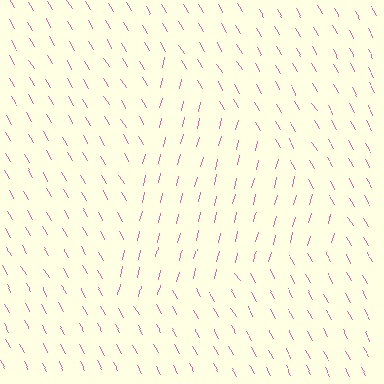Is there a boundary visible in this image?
Yes, there is a texture boundary formed by a change in line orientation.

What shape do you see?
I see a triangle.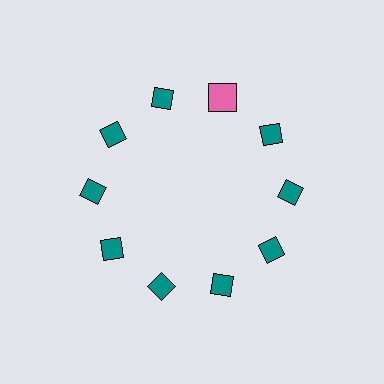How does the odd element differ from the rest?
It differs in both color (pink instead of teal) and shape (square instead of diamond).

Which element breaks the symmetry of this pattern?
The pink square at roughly the 1 o'clock position breaks the symmetry. All other shapes are teal diamonds.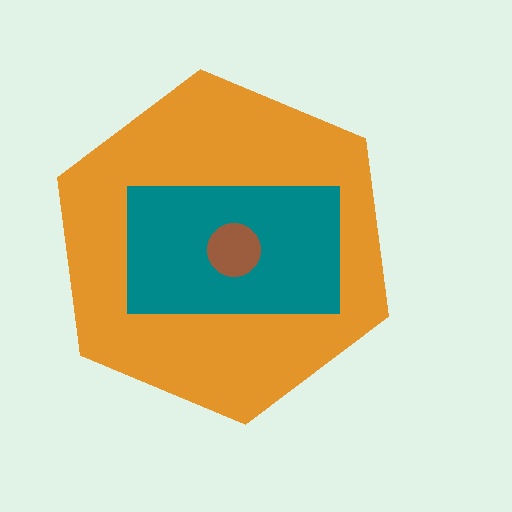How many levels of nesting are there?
3.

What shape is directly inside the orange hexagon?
The teal rectangle.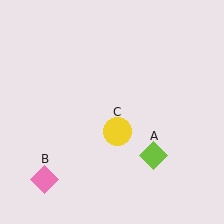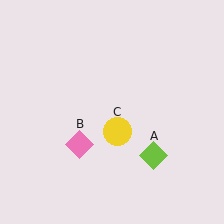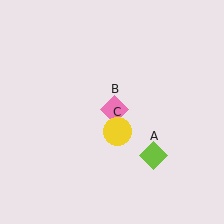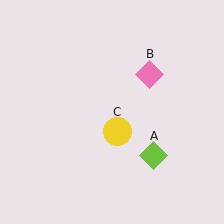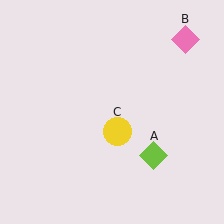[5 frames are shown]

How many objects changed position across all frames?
1 object changed position: pink diamond (object B).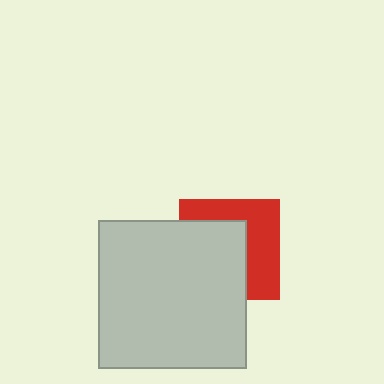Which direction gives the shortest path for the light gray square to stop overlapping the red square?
Moving toward the lower-left gives the shortest separation.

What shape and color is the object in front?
The object in front is a light gray square.